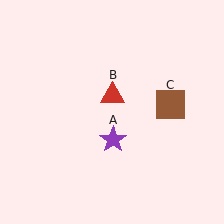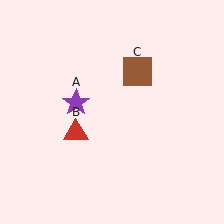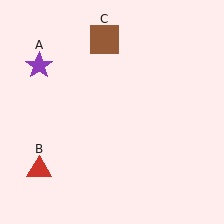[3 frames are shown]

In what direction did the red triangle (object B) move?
The red triangle (object B) moved down and to the left.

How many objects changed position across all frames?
3 objects changed position: purple star (object A), red triangle (object B), brown square (object C).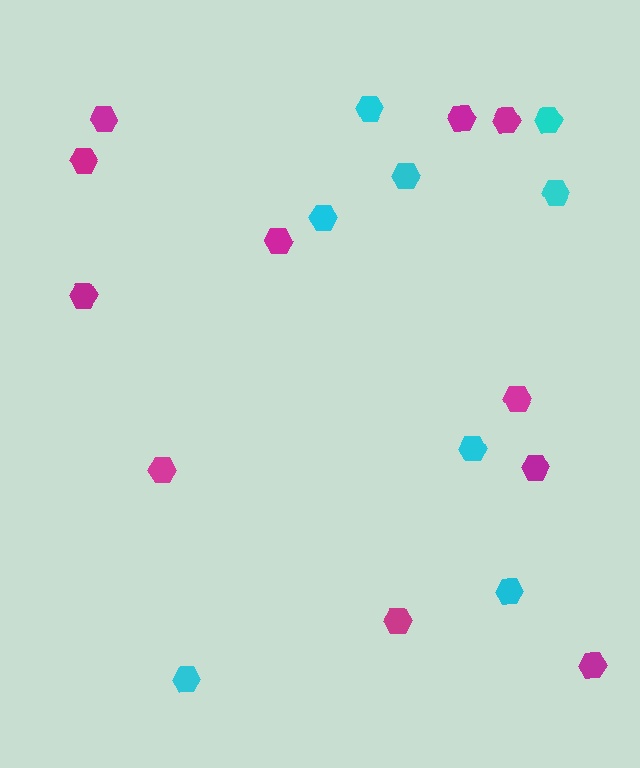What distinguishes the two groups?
There are 2 groups: one group of cyan hexagons (8) and one group of magenta hexagons (11).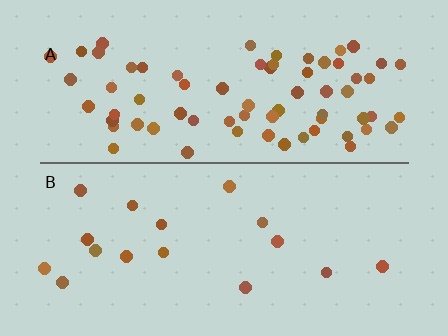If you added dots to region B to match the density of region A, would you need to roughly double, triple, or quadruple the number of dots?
Approximately quadruple.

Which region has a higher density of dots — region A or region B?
A (the top).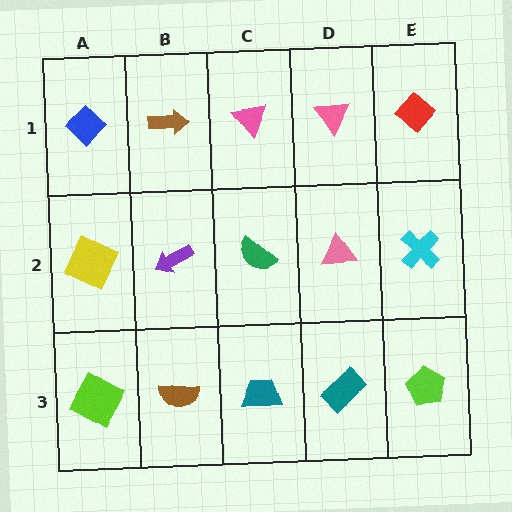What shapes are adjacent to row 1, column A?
A yellow square (row 2, column A), a brown arrow (row 1, column B).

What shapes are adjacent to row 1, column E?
A cyan cross (row 2, column E), a pink triangle (row 1, column D).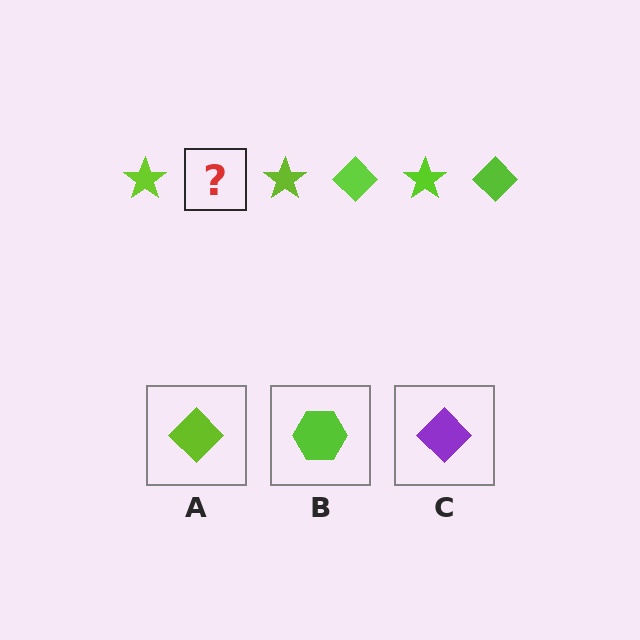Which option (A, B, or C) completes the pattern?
A.